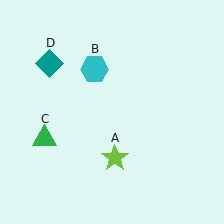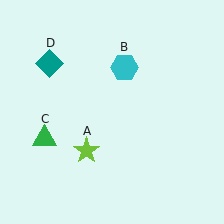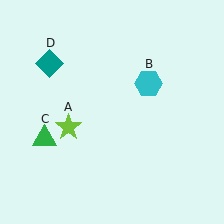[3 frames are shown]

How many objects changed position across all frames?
2 objects changed position: lime star (object A), cyan hexagon (object B).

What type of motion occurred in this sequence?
The lime star (object A), cyan hexagon (object B) rotated clockwise around the center of the scene.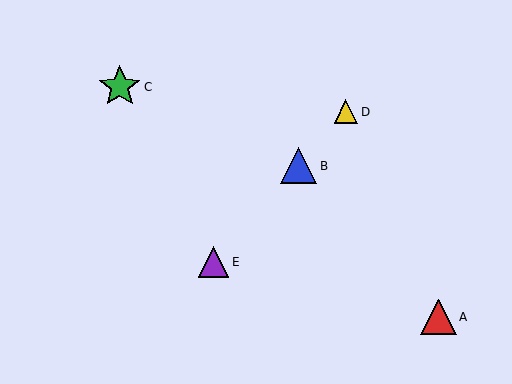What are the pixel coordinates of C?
Object C is at (120, 87).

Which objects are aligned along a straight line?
Objects B, D, E are aligned along a straight line.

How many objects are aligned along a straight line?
3 objects (B, D, E) are aligned along a straight line.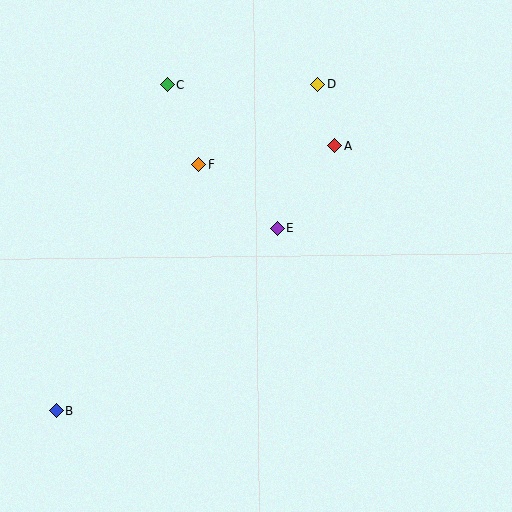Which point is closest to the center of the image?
Point E at (277, 228) is closest to the center.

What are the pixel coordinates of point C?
Point C is at (167, 85).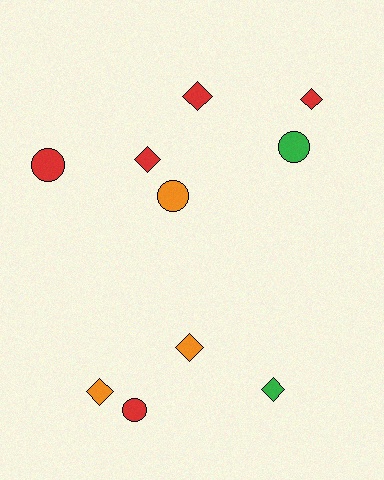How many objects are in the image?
There are 10 objects.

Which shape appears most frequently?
Diamond, with 6 objects.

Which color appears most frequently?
Red, with 5 objects.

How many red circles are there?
There are 2 red circles.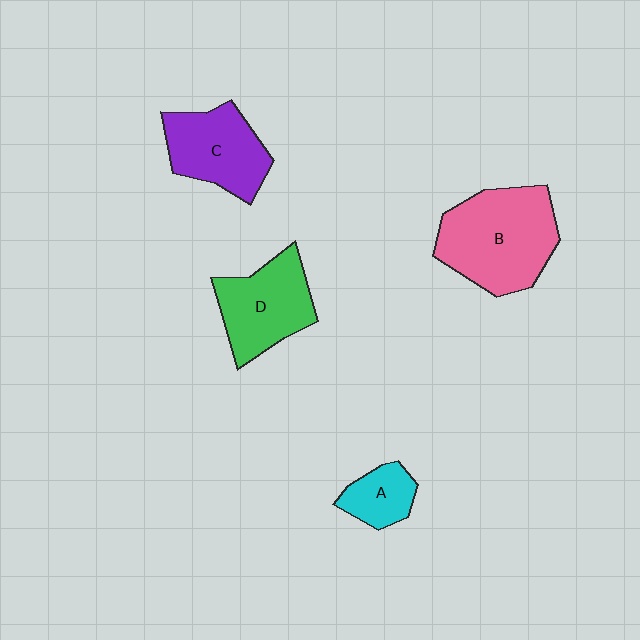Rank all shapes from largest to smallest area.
From largest to smallest: B (pink), D (green), C (purple), A (cyan).